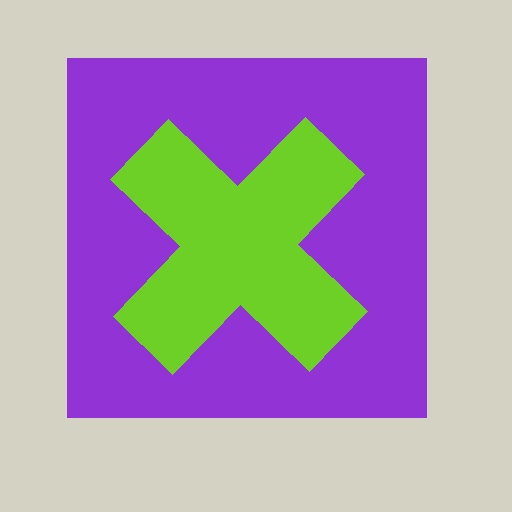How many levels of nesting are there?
2.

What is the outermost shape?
The purple square.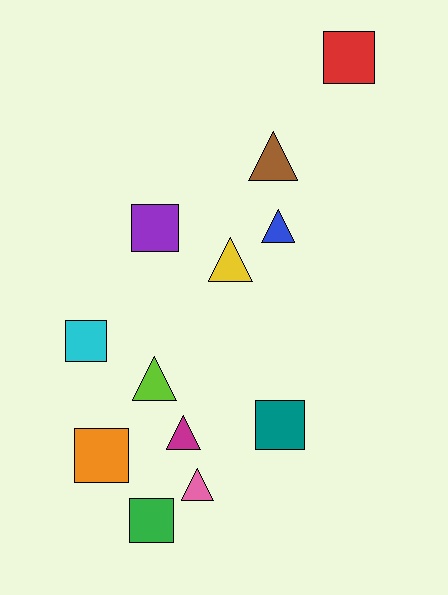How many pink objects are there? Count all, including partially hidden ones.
There is 1 pink object.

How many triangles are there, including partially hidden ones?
There are 6 triangles.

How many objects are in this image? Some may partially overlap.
There are 12 objects.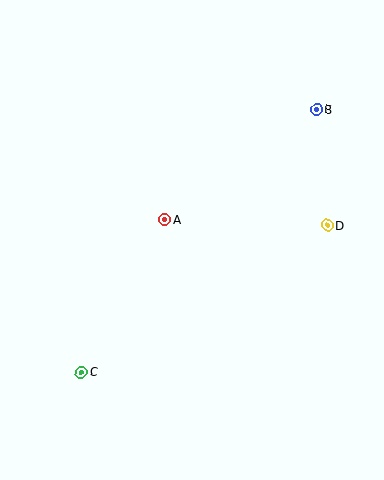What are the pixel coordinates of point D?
Point D is at (327, 225).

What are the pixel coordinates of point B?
Point B is at (317, 110).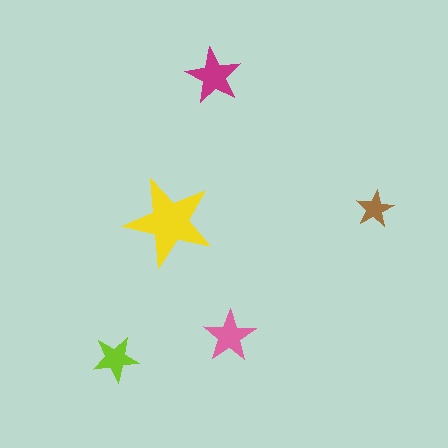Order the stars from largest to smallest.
the yellow one, the magenta one, the pink one, the lime one, the brown one.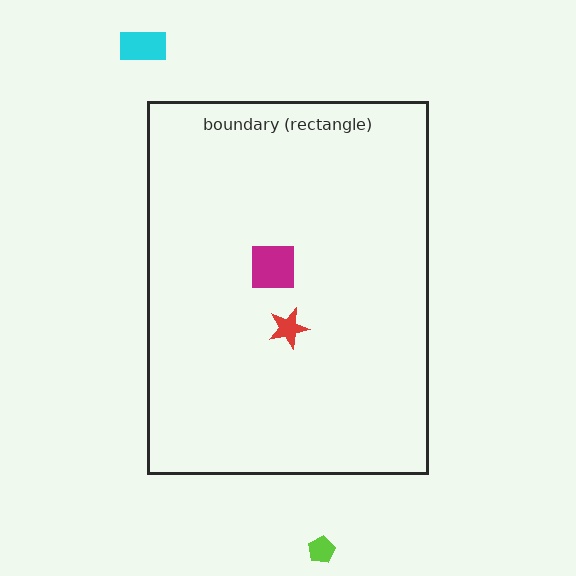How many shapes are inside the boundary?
2 inside, 2 outside.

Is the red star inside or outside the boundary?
Inside.